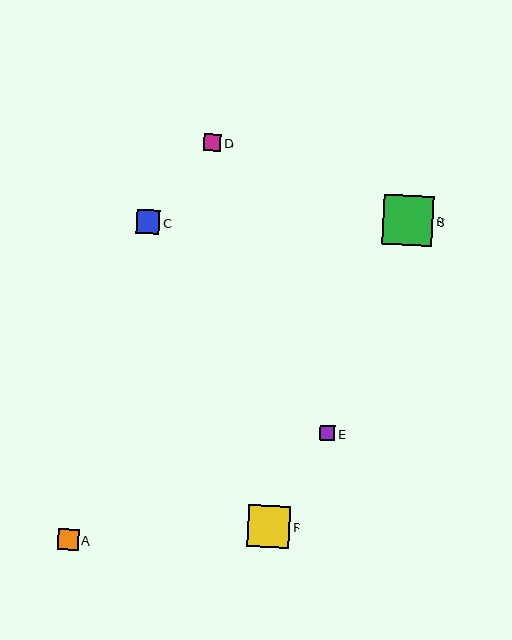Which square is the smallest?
Square E is the smallest with a size of approximately 15 pixels.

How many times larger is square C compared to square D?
Square C is approximately 1.4 times the size of square D.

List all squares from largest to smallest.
From largest to smallest: B, F, C, A, D, E.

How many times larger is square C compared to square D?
Square C is approximately 1.4 times the size of square D.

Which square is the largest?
Square B is the largest with a size of approximately 50 pixels.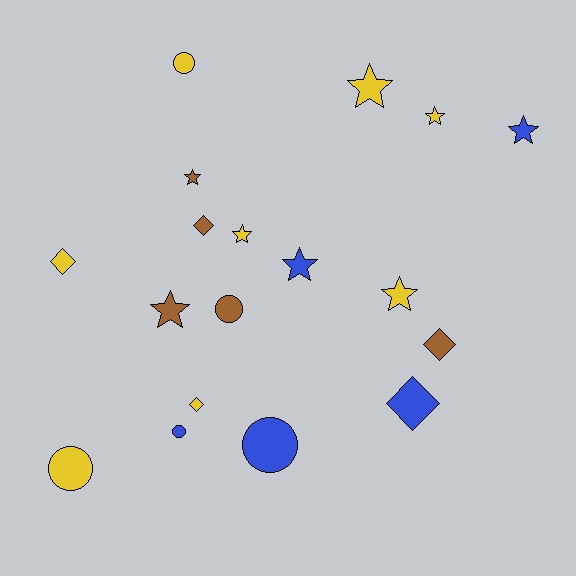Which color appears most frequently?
Yellow, with 8 objects.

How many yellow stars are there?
There are 4 yellow stars.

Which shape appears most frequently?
Star, with 8 objects.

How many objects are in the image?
There are 18 objects.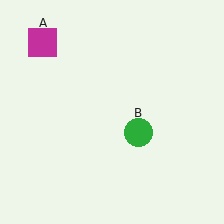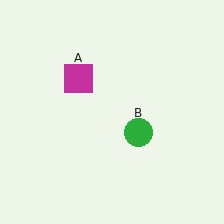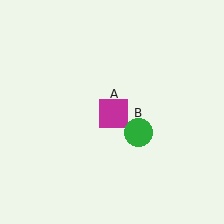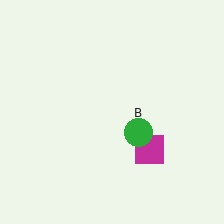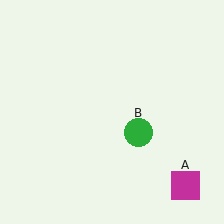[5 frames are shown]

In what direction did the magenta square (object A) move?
The magenta square (object A) moved down and to the right.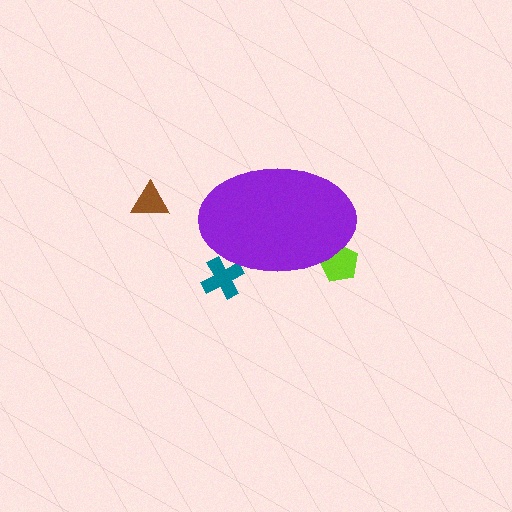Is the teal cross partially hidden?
Yes, the teal cross is partially hidden behind the purple ellipse.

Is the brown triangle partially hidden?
No, the brown triangle is fully visible.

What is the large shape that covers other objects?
A purple ellipse.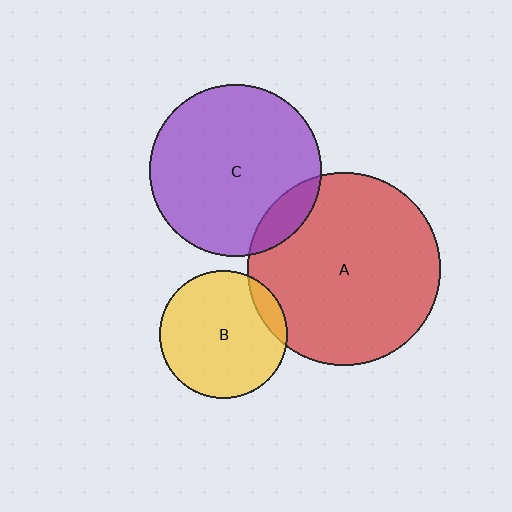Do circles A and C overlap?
Yes.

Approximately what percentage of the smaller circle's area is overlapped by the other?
Approximately 10%.